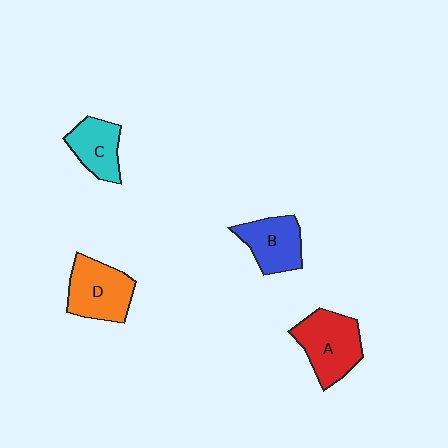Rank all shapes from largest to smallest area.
From largest to smallest: A (red), D (orange), B (blue), C (cyan).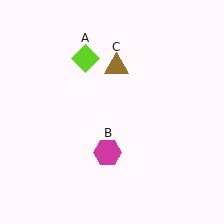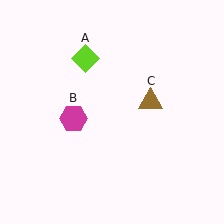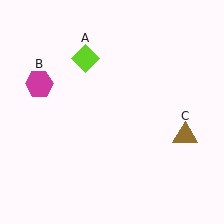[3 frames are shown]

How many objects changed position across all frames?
2 objects changed position: magenta hexagon (object B), brown triangle (object C).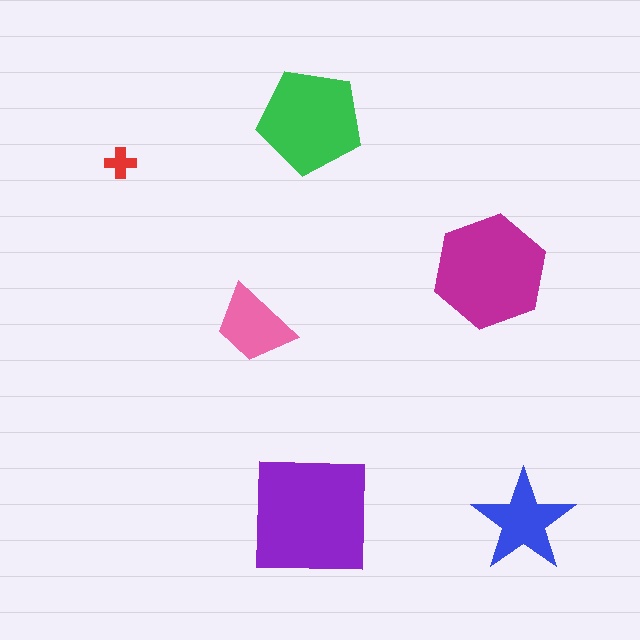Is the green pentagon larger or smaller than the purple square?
Smaller.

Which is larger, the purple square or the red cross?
The purple square.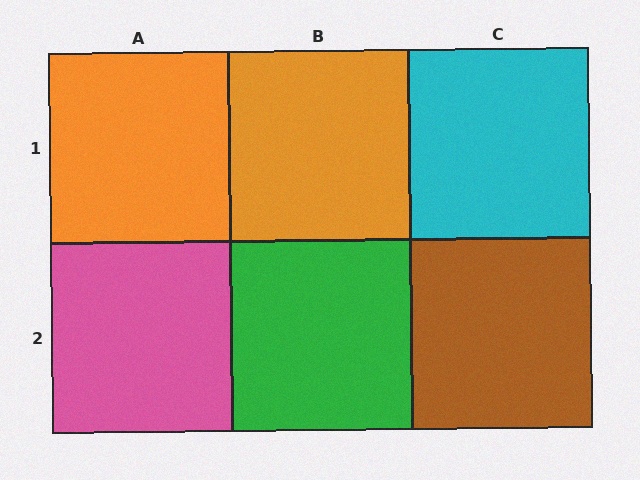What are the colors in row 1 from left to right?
Orange, orange, cyan.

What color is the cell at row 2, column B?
Green.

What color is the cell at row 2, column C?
Brown.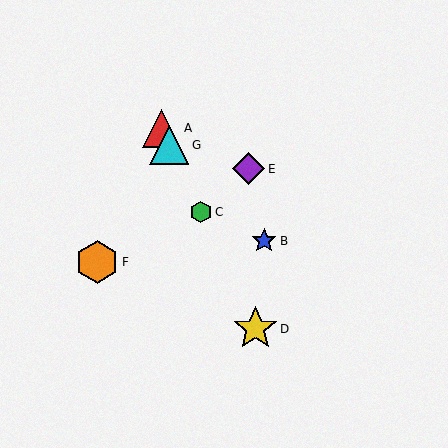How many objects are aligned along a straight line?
4 objects (A, C, D, G) are aligned along a straight line.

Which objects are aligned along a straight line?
Objects A, C, D, G are aligned along a straight line.